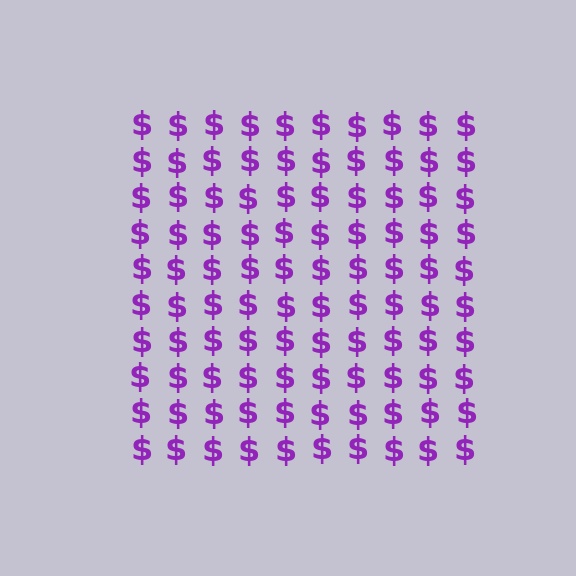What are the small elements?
The small elements are dollar signs.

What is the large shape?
The large shape is a square.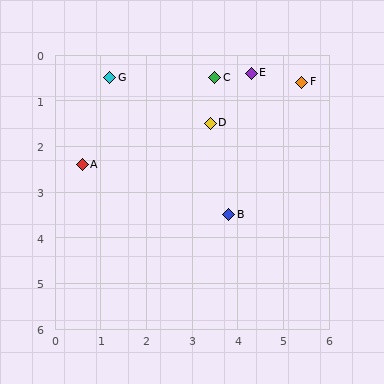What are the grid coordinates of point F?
Point F is at approximately (5.4, 0.6).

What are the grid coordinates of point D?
Point D is at approximately (3.4, 1.5).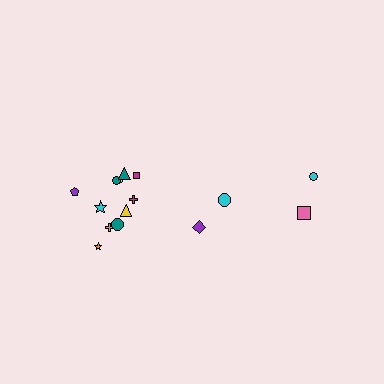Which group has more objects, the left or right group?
The left group.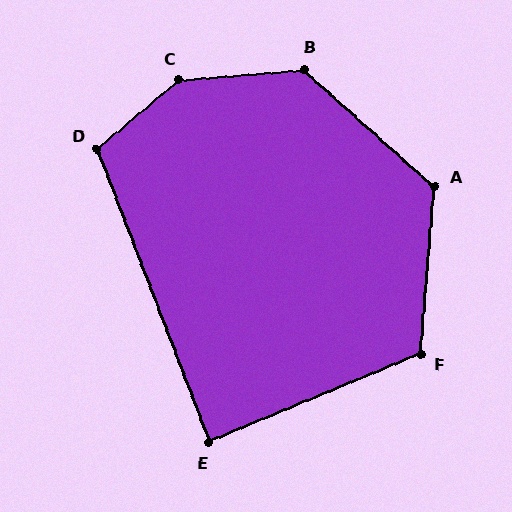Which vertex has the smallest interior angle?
E, at approximately 88 degrees.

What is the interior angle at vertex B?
Approximately 134 degrees (obtuse).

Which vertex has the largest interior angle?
C, at approximately 145 degrees.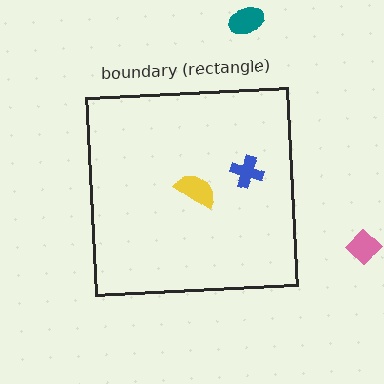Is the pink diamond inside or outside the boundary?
Outside.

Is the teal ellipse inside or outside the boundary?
Outside.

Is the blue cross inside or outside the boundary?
Inside.